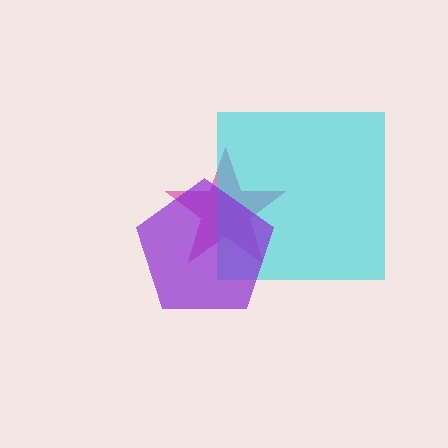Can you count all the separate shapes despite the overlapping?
Yes, there are 3 separate shapes.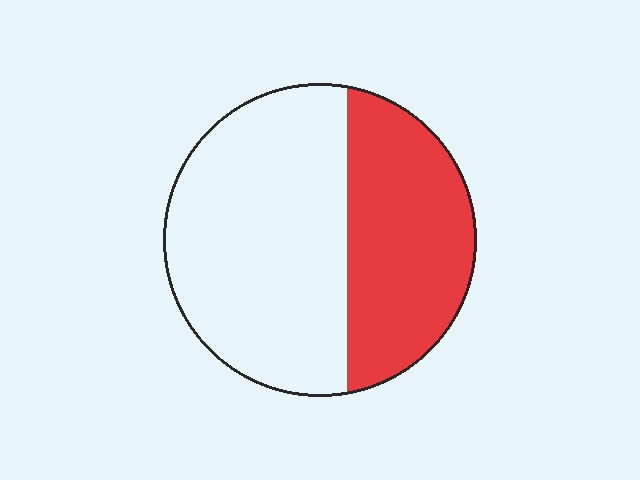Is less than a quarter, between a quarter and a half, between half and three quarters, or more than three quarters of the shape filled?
Between a quarter and a half.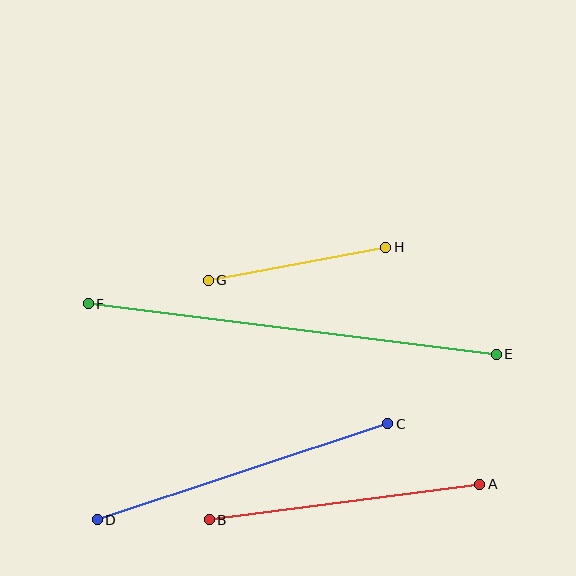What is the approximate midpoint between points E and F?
The midpoint is at approximately (292, 329) pixels.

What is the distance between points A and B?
The distance is approximately 273 pixels.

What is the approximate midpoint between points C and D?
The midpoint is at approximately (242, 472) pixels.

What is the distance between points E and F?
The distance is approximately 411 pixels.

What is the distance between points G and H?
The distance is approximately 181 pixels.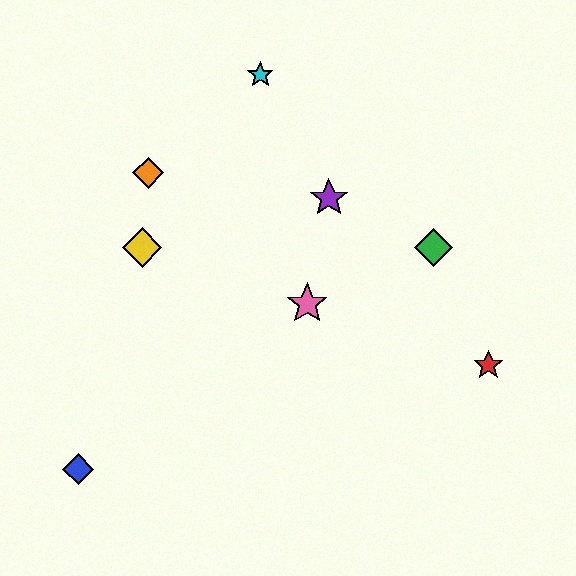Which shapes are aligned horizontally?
The green diamond, the yellow diamond are aligned horizontally.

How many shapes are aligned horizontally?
2 shapes (the green diamond, the yellow diamond) are aligned horizontally.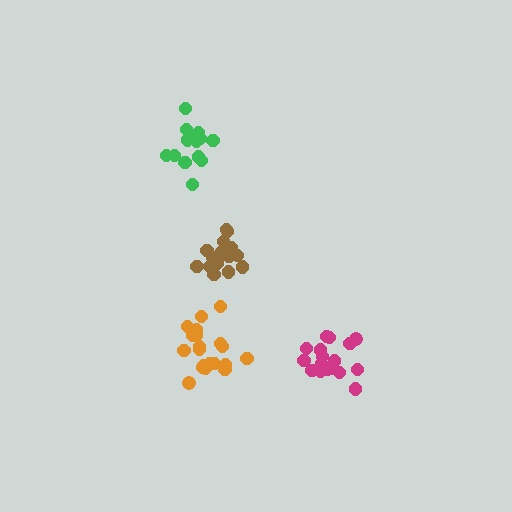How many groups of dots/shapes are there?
There are 4 groups.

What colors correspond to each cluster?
The clusters are colored: brown, green, orange, magenta.